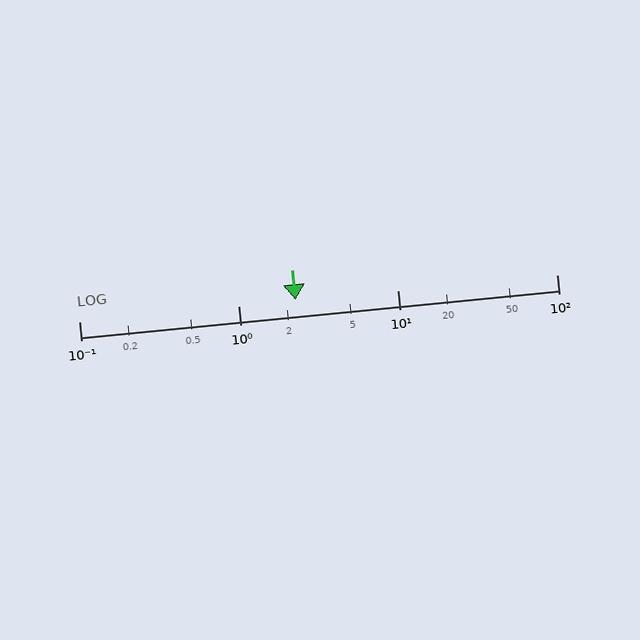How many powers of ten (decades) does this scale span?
The scale spans 3 decades, from 0.1 to 100.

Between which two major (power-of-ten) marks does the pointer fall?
The pointer is between 1 and 10.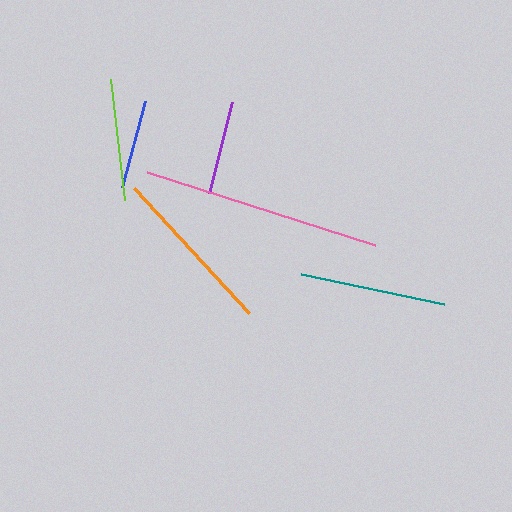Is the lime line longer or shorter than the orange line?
The orange line is longer than the lime line.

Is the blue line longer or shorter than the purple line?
The purple line is longer than the blue line.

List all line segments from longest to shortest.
From longest to shortest: pink, orange, teal, lime, purple, blue.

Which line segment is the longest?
The pink line is the longest at approximately 239 pixels.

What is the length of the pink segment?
The pink segment is approximately 239 pixels long.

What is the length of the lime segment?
The lime segment is approximately 122 pixels long.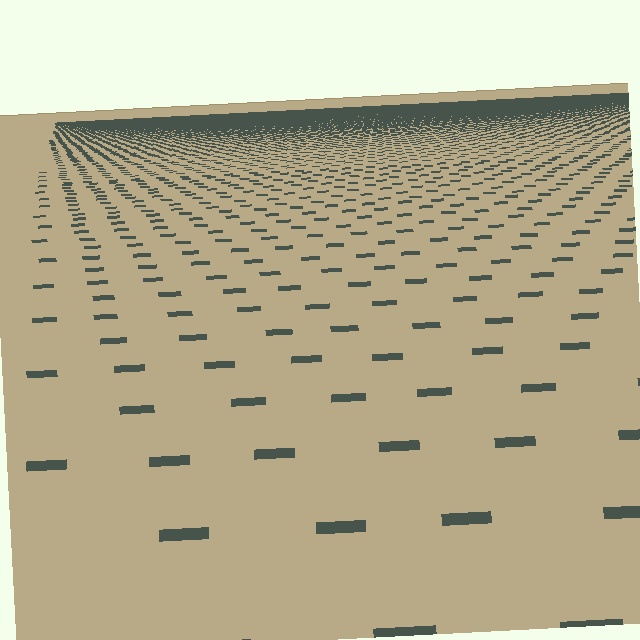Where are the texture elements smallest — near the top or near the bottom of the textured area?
Near the top.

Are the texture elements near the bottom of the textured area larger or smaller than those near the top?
Larger. Near the bottom, elements are closer to the viewer and appear at a bigger on-screen size.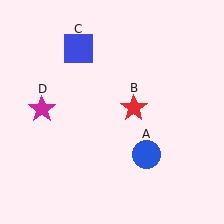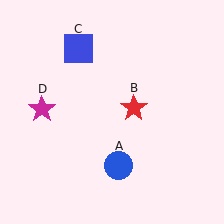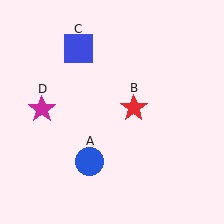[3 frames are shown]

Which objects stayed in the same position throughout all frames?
Red star (object B) and blue square (object C) and magenta star (object D) remained stationary.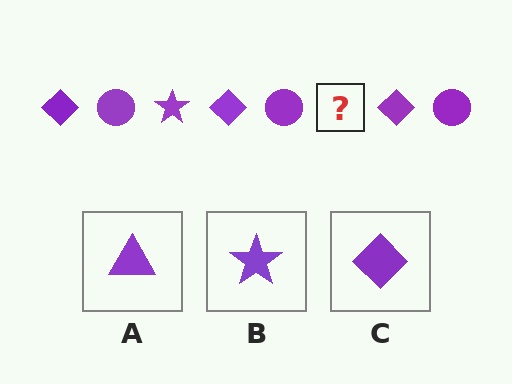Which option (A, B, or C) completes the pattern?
B.